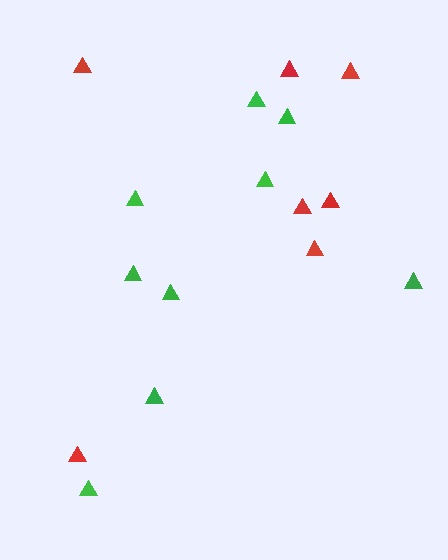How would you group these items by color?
There are 2 groups: one group of red triangles (7) and one group of green triangles (9).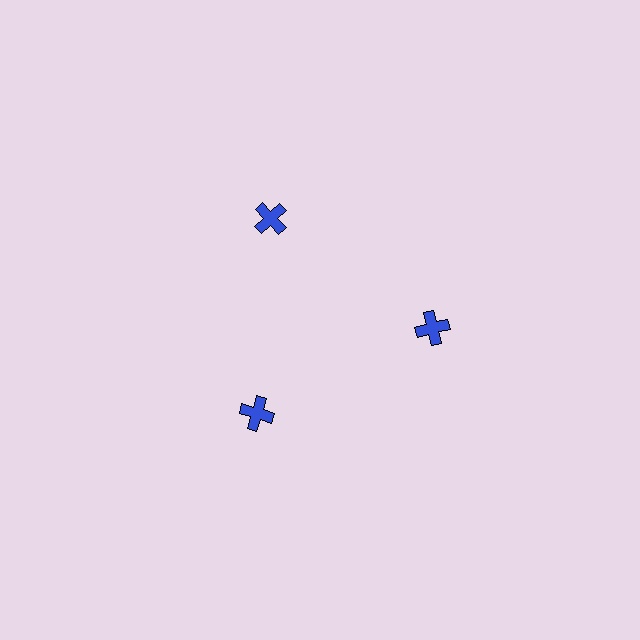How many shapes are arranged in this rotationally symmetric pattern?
There are 3 shapes, arranged in 3 groups of 1.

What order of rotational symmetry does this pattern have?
This pattern has 3-fold rotational symmetry.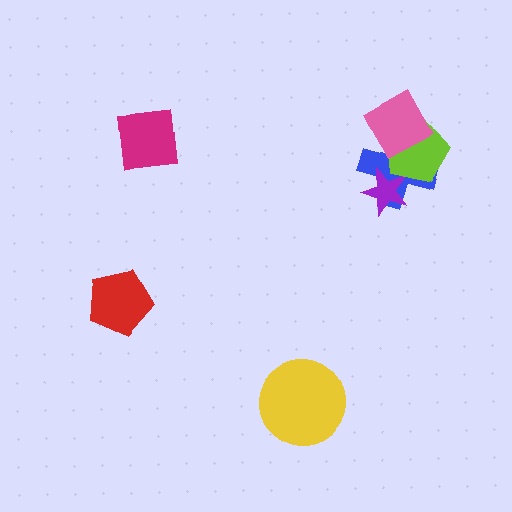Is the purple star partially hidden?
Yes, it is partially covered by another shape.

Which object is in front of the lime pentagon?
The pink diamond is in front of the lime pentagon.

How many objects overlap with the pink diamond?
2 objects overlap with the pink diamond.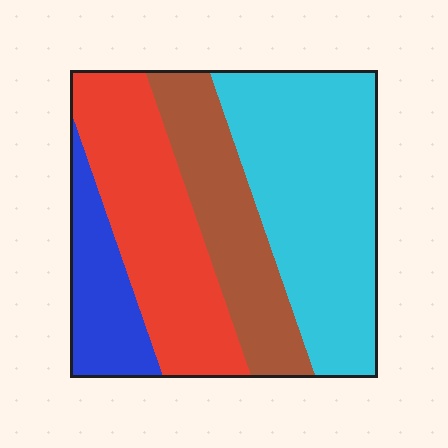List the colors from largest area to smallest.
From largest to smallest: cyan, red, brown, blue.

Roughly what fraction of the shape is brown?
Brown takes up about one fifth (1/5) of the shape.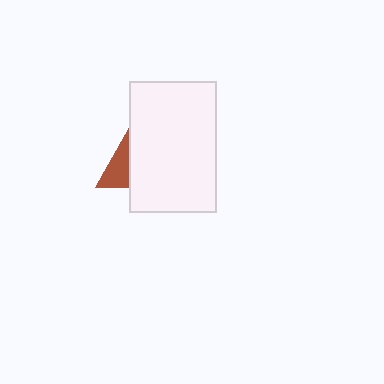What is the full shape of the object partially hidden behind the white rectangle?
The partially hidden object is a brown triangle.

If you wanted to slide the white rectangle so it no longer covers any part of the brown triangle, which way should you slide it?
Slide it right — that is the most direct way to separate the two shapes.